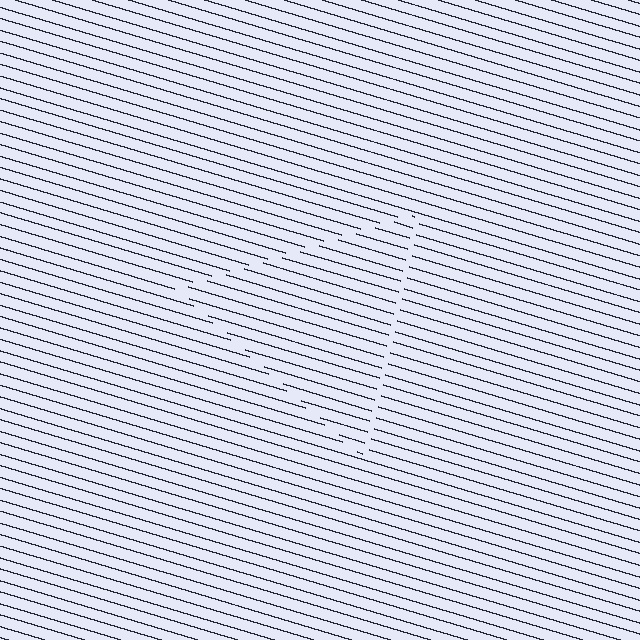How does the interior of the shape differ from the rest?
The interior of the shape contains the same grating, shifted by half a period — the contour is defined by the phase discontinuity where line-ends from the inner and outer gratings abut.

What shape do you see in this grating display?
An illusory triangle. The interior of the shape contains the same grating, shifted by half a period — the contour is defined by the phase discontinuity where line-ends from the inner and outer gratings abut.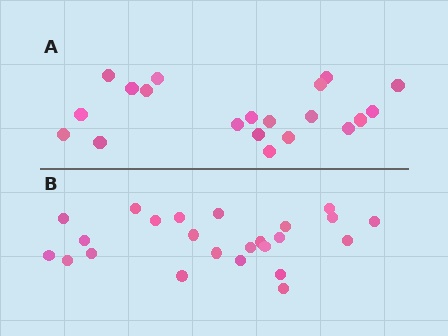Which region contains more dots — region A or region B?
Region B (the bottom region) has more dots.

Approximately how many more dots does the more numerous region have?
Region B has about 4 more dots than region A.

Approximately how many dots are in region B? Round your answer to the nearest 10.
About 20 dots. (The exact count is 24, which rounds to 20.)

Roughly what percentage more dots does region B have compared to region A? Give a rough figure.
About 20% more.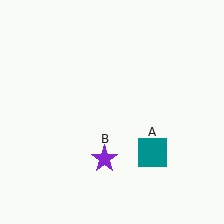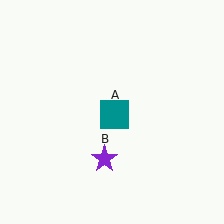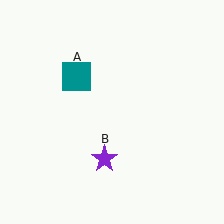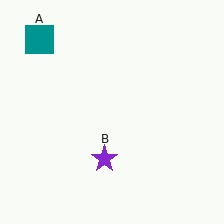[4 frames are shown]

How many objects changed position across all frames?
1 object changed position: teal square (object A).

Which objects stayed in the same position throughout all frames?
Purple star (object B) remained stationary.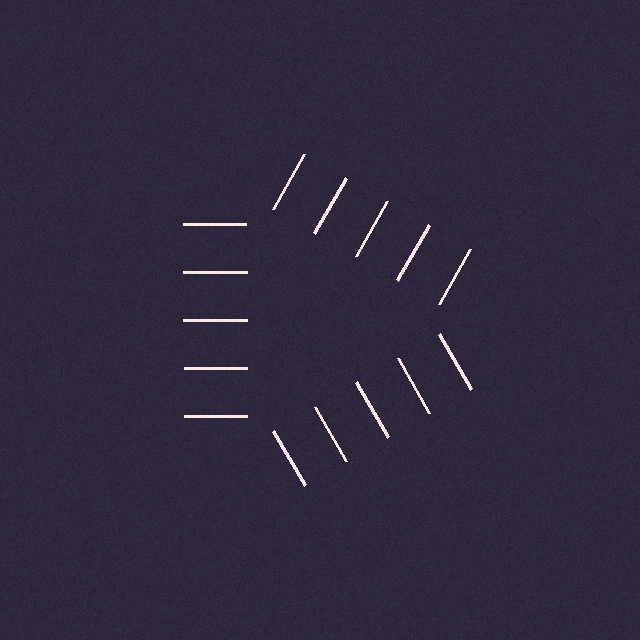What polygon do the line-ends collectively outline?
An illusory triangle — the line segments terminate on its edges but no continuous stroke is drawn.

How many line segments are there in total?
15 — 5 along each of the 3 edges.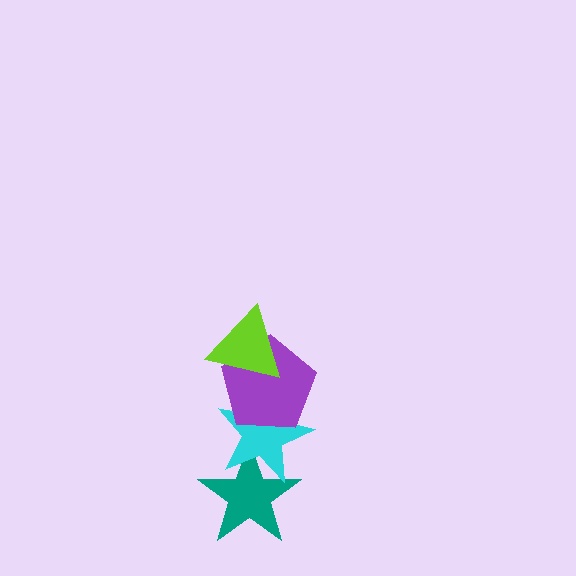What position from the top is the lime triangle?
The lime triangle is 1st from the top.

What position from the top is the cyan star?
The cyan star is 3rd from the top.